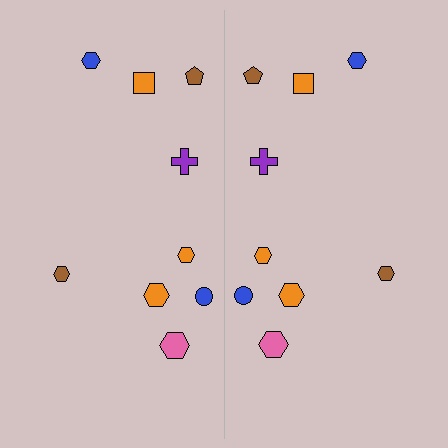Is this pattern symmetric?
Yes, this pattern has bilateral (reflection) symmetry.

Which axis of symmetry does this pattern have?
The pattern has a vertical axis of symmetry running through the center of the image.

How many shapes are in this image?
There are 18 shapes in this image.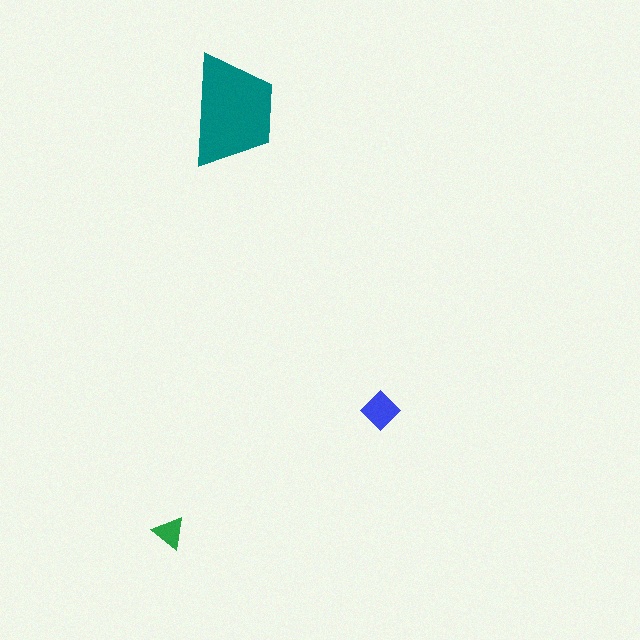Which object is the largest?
The teal trapezoid.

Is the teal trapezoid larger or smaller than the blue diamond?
Larger.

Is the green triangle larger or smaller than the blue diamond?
Smaller.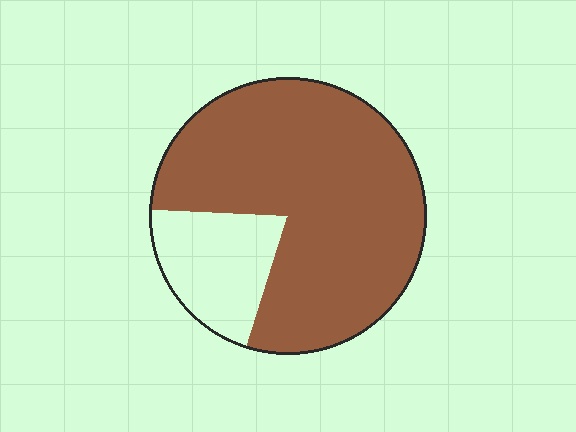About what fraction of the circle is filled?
About four fifths (4/5).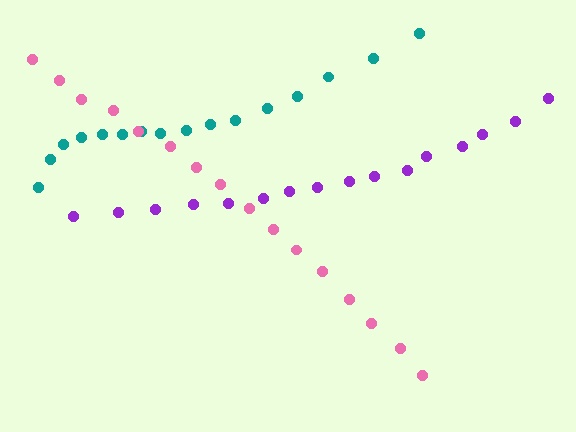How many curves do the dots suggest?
There are 3 distinct paths.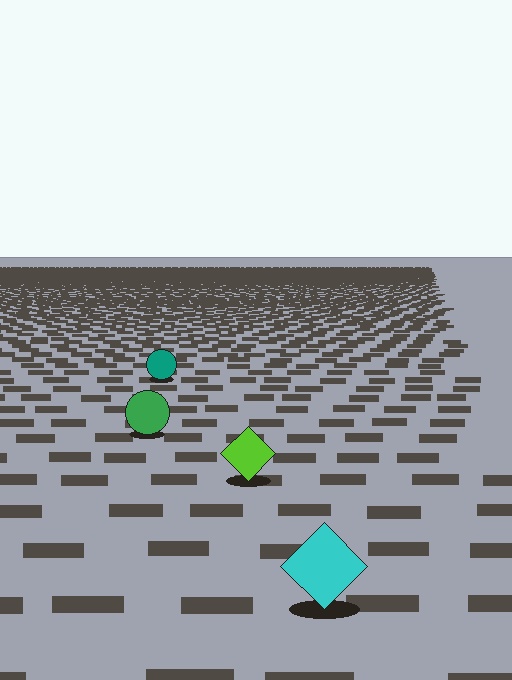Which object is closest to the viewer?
The cyan diamond is closest. The texture marks near it are larger and more spread out.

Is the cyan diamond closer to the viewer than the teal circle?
Yes. The cyan diamond is closer — you can tell from the texture gradient: the ground texture is coarser near it.